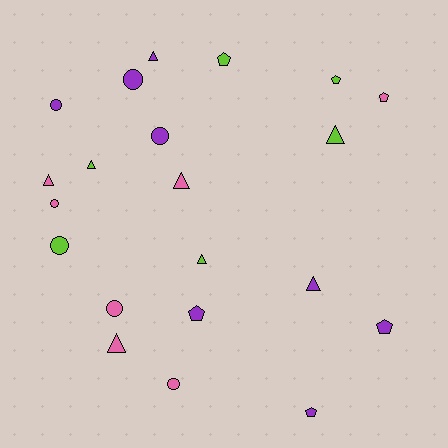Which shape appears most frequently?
Triangle, with 8 objects.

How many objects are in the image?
There are 21 objects.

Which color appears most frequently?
Purple, with 8 objects.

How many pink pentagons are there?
There is 1 pink pentagon.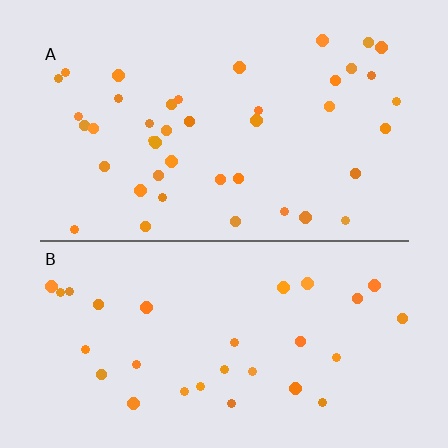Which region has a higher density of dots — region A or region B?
A (the top).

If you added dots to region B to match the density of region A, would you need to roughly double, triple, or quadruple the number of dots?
Approximately double.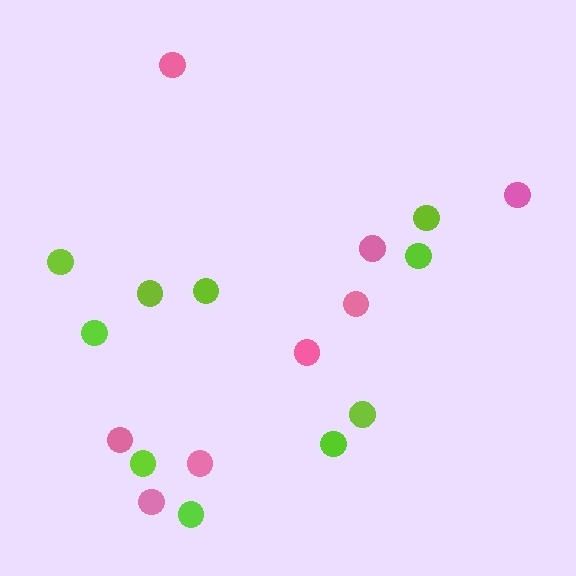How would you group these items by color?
There are 2 groups: one group of pink circles (8) and one group of lime circles (10).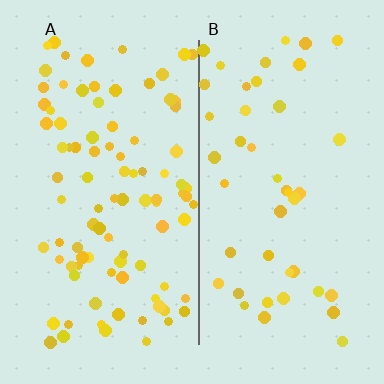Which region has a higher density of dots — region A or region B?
A (the left).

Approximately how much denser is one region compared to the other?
Approximately 2.1× — region A over region B.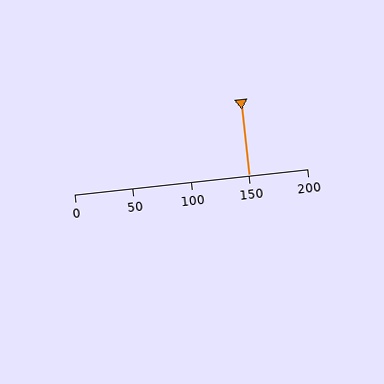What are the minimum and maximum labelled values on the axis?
The axis runs from 0 to 200.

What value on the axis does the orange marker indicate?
The marker indicates approximately 150.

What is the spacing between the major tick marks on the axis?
The major ticks are spaced 50 apart.